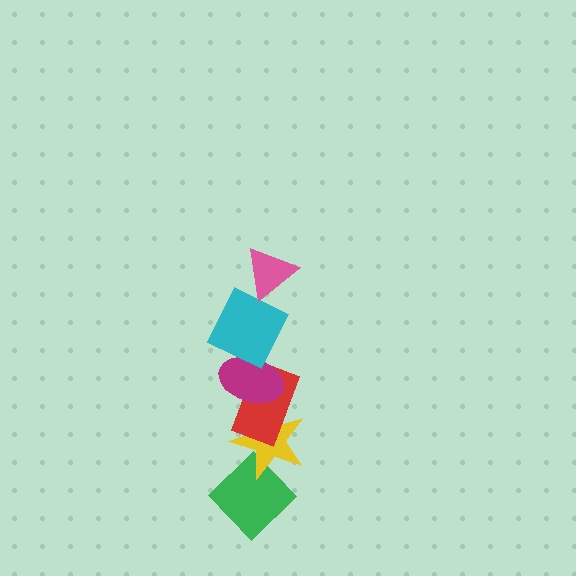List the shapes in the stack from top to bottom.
From top to bottom: the pink triangle, the cyan square, the magenta ellipse, the red rectangle, the yellow star, the green diamond.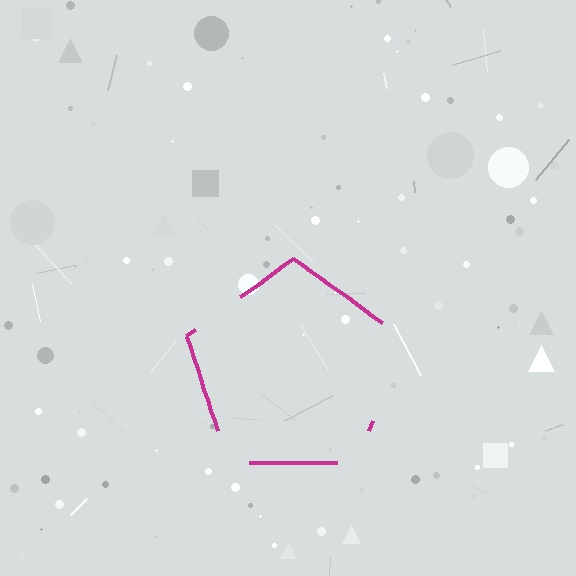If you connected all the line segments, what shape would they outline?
They would outline a pentagon.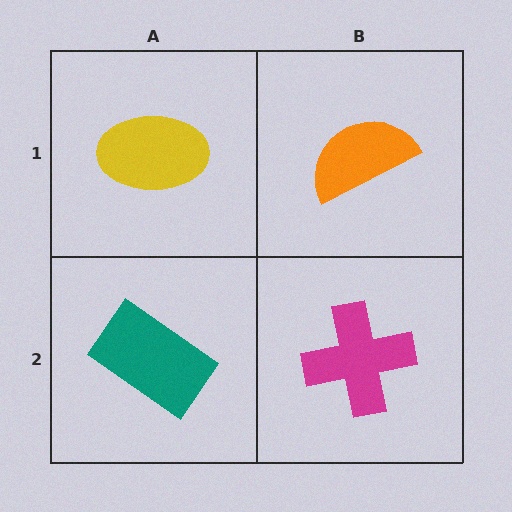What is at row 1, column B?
An orange semicircle.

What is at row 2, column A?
A teal rectangle.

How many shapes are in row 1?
2 shapes.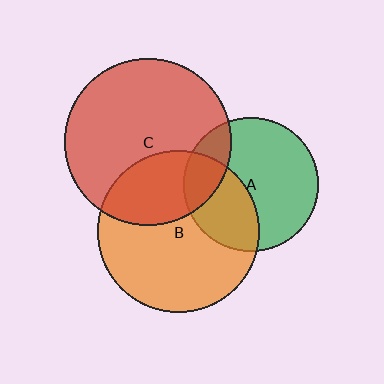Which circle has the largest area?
Circle C (red).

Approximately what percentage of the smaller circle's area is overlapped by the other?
Approximately 20%.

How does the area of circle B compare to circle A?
Approximately 1.4 times.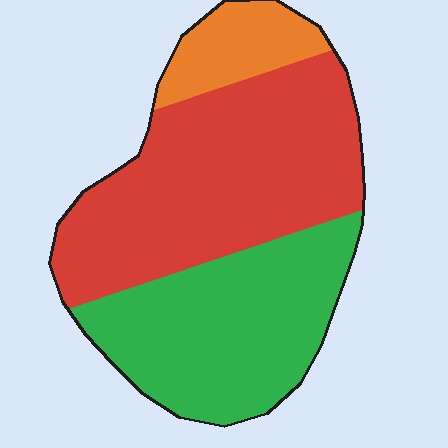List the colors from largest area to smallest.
From largest to smallest: red, green, orange.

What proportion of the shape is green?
Green takes up between a third and a half of the shape.